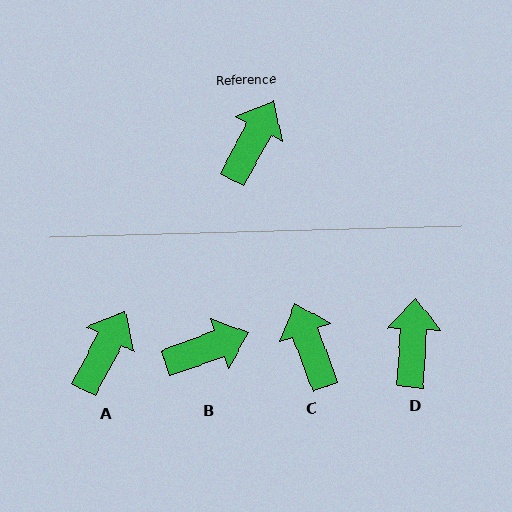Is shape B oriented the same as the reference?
No, it is off by about 42 degrees.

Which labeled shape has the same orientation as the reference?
A.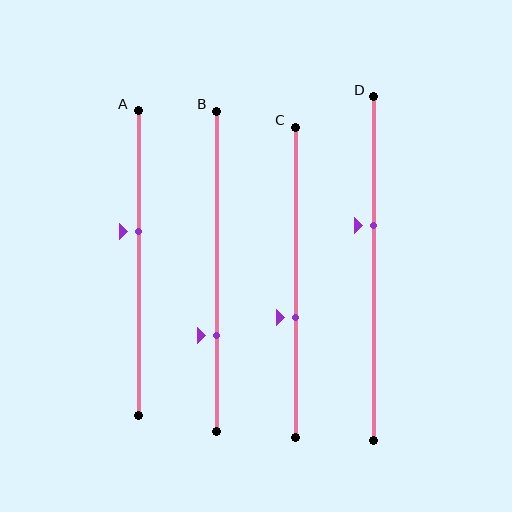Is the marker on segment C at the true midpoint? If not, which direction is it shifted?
No, the marker on segment C is shifted downward by about 11% of the segment length.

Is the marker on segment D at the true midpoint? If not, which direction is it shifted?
No, the marker on segment D is shifted upward by about 13% of the segment length.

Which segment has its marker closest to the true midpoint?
Segment A has its marker closest to the true midpoint.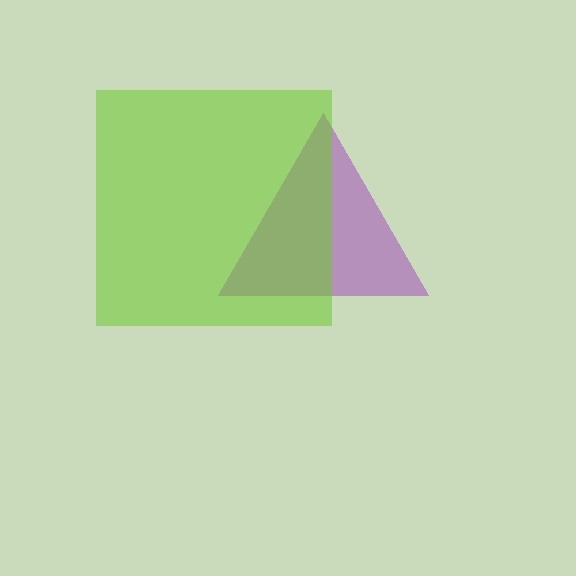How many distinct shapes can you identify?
There are 2 distinct shapes: a purple triangle, a lime square.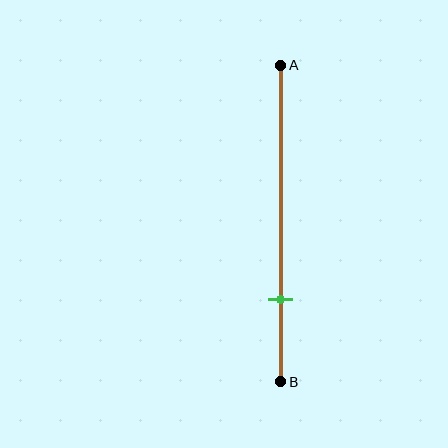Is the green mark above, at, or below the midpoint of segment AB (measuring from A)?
The green mark is below the midpoint of segment AB.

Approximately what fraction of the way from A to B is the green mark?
The green mark is approximately 75% of the way from A to B.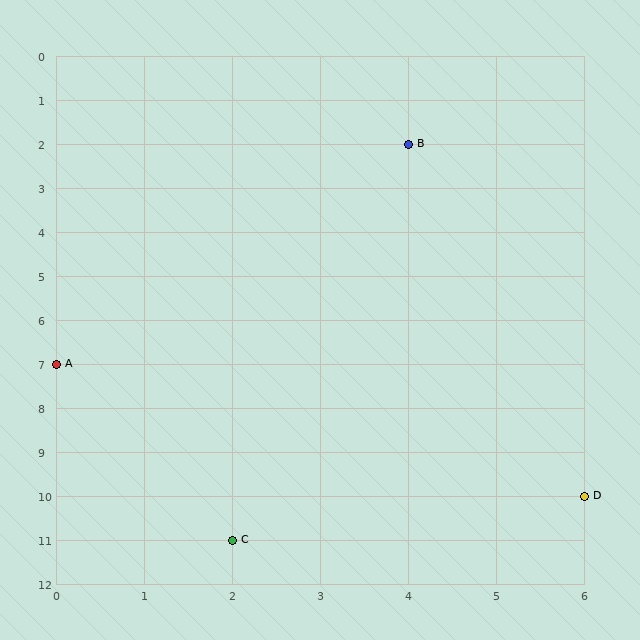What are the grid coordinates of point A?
Point A is at grid coordinates (0, 7).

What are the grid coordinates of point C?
Point C is at grid coordinates (2, 11).